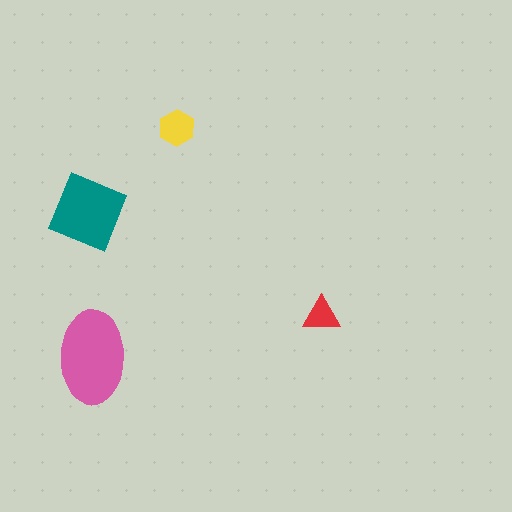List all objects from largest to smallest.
The pink ellipse, the teal square, the yellow hexagon, the red triangle.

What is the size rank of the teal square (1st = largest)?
2nd.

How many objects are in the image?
There are 4 objects in the image.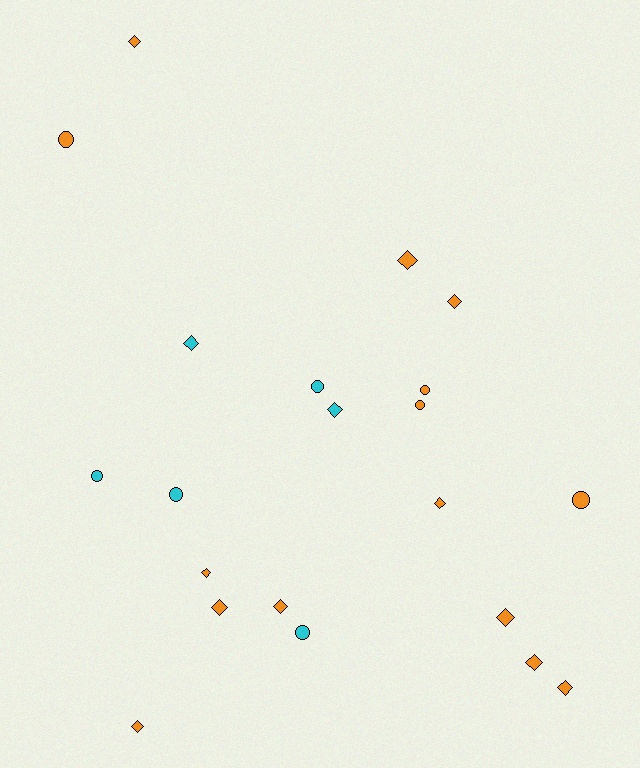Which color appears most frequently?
Orange, with 15 objects.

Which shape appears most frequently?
Diamond, with 13 objects.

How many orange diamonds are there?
There are 11 orange diamonds.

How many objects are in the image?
There are 21 objects.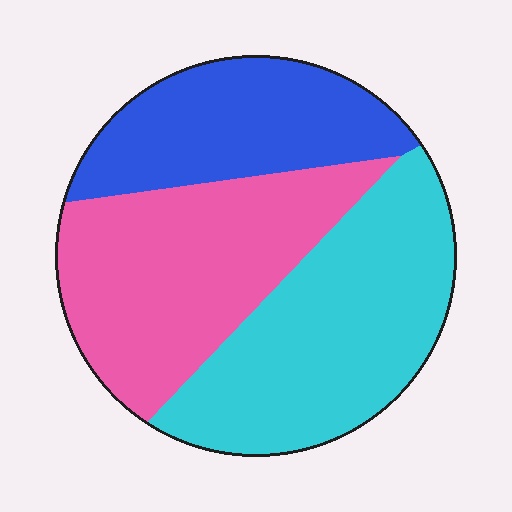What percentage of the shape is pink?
Pink takes up about three eighths (3/8) of the shape.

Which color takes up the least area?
Blue, at roughly 25%.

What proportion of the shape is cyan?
Cyan covers about 40% of the shape.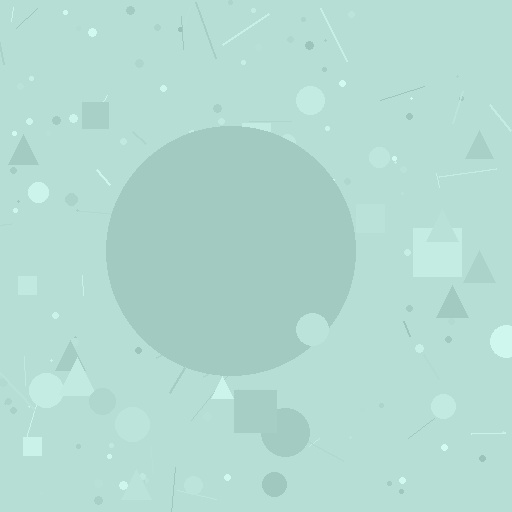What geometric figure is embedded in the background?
A circle is embedded in the background.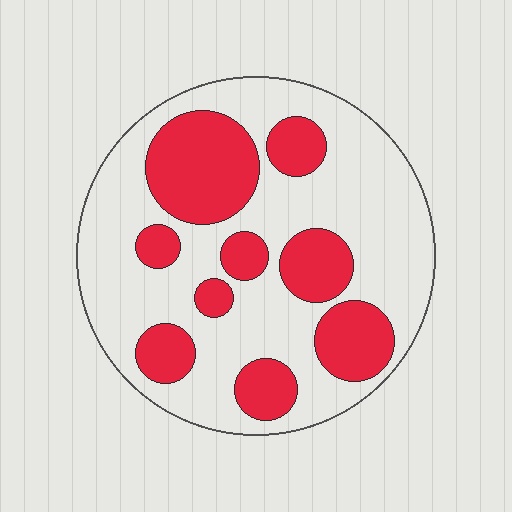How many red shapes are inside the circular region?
9.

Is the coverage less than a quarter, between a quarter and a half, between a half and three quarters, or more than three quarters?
Between a quarter and a half.